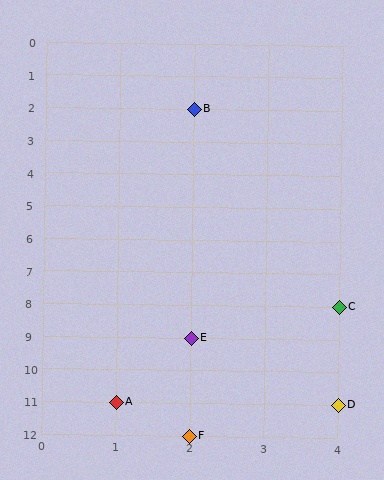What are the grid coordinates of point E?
Point E is at grid coordinates (2, 9).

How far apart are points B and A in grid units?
Points B and A are 1 column and 9 rows apart (about 9.1 grid units diagonally).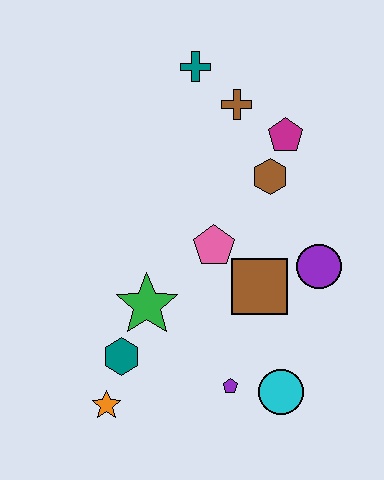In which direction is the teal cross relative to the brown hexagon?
The teal cross is above the brown hexagon.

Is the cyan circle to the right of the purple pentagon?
Yes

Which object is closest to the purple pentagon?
The cyan circle is closest to the purple pentagon.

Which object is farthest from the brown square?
The teal cross is farthest from the brown square.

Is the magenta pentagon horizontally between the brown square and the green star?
No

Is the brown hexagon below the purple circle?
No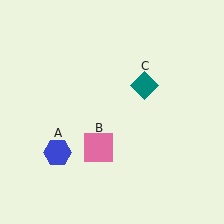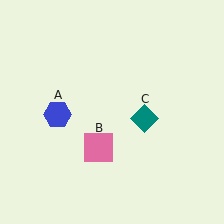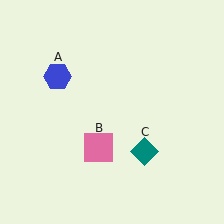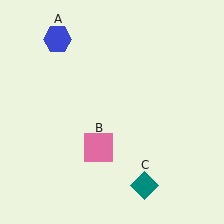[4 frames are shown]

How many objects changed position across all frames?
2 objects changed position: blue hexagon (object A), teal diamond (object C).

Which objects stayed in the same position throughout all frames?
Pink square (object B) remained stationary.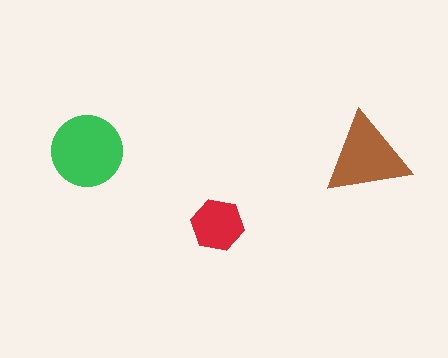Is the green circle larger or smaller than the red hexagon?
Larger.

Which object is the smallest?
The red hexagon.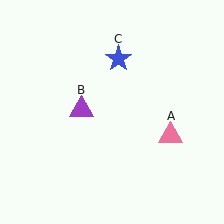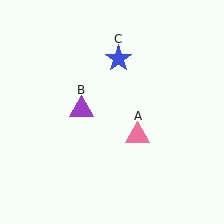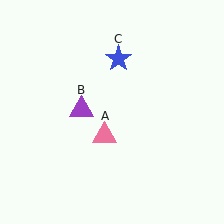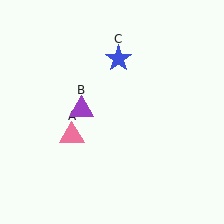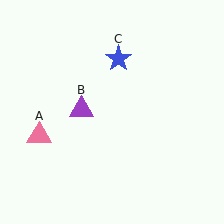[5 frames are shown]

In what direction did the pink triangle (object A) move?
The pink triangle (object A) moved left.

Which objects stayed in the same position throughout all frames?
Purple triangle (object B) and blue star (object C) remained stationary.